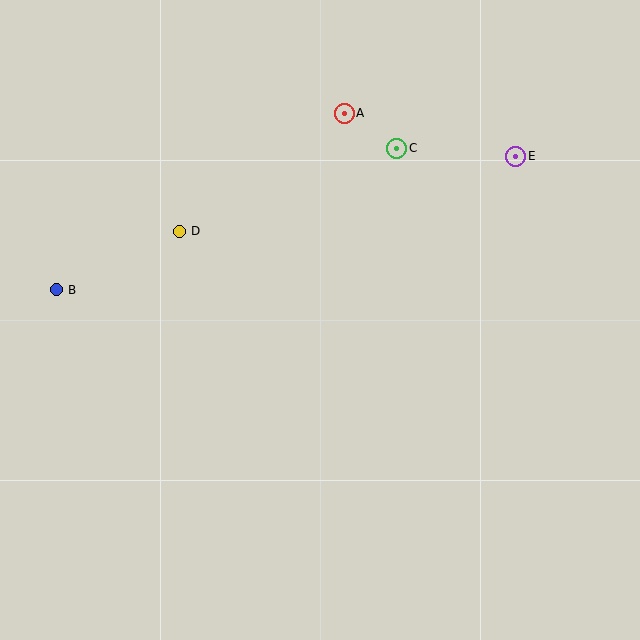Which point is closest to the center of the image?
Point D at (179, 231) is closest to the center.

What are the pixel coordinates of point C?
Point C is at (397, 148).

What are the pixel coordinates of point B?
Point B is at (56, 290).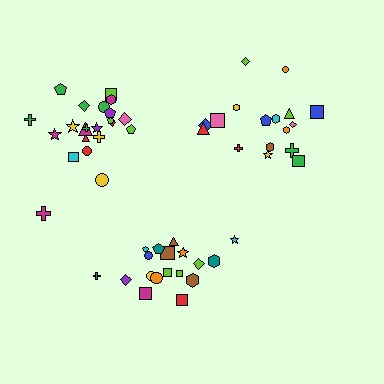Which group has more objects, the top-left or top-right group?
The top-left group.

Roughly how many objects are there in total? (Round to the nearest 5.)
Roughly 60 objects in total.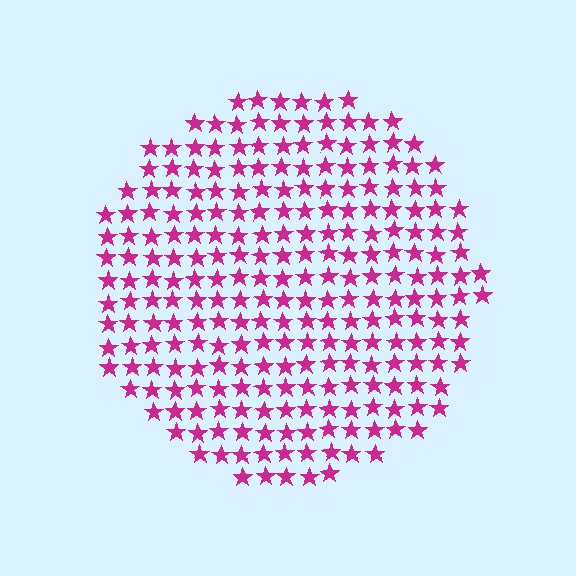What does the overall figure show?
The overall figure shows a circle.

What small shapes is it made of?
It is made of small stars.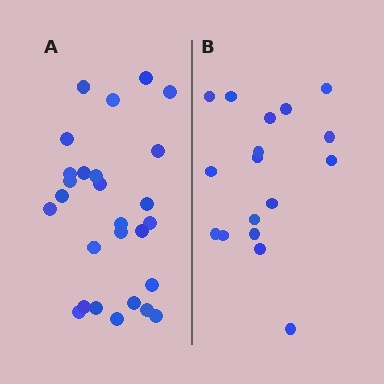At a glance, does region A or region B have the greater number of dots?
Region A (the left region) has more dots.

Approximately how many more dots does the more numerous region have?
Region A has roughly 10 or so more dots than region B.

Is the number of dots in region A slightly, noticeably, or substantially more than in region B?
Region A has substantially more. The ratio is roughly 1.6 to 1.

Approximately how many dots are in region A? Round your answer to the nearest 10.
About 30 dots. (The exact count is 27, which rounds to 30.)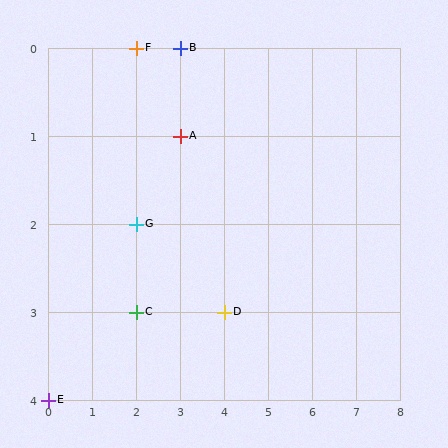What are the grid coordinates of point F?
Point F is at grid coordinates (2, 0).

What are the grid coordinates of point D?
Point D is at grid coordinates (4, 3).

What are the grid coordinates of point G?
Point G is at grid coordinates (2, 2).